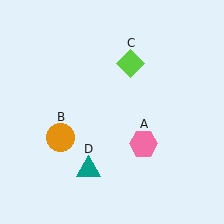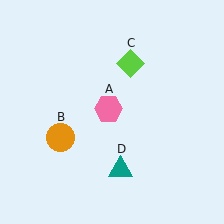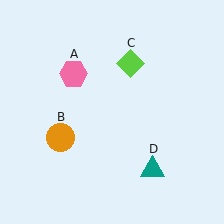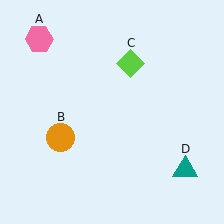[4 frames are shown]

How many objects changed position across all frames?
2 objects changed position: pink hexagon (object A), teal triangle (object D).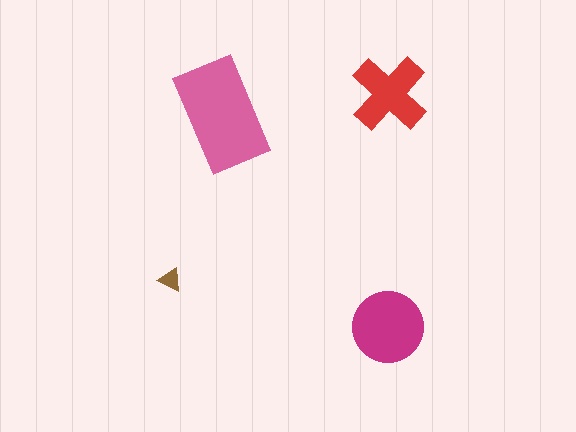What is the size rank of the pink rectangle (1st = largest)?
1st.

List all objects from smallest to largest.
The brown triangle, the red cross, the magenta circle, the pink rectangle.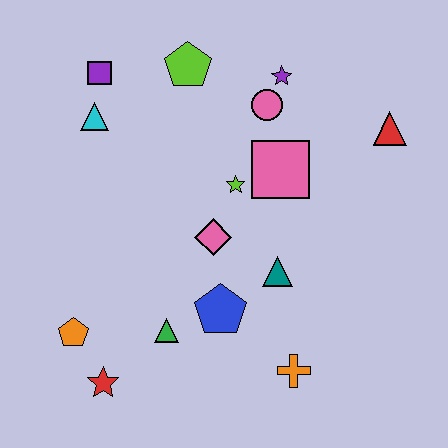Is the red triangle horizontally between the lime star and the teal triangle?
No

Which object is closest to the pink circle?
The purple star is closest to the pink circle.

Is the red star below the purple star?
Yes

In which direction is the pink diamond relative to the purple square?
The pink diamond is below the purple square.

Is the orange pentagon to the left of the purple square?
Yes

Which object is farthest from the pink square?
The red star is farthest from the pink square.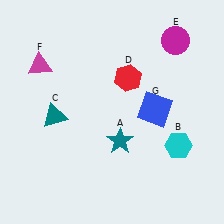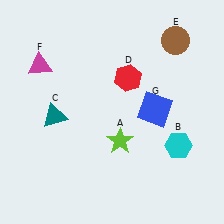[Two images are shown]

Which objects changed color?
A changed from teal to lime. E changed from magenta to brown.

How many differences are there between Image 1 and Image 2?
There are 2 differences between the two images.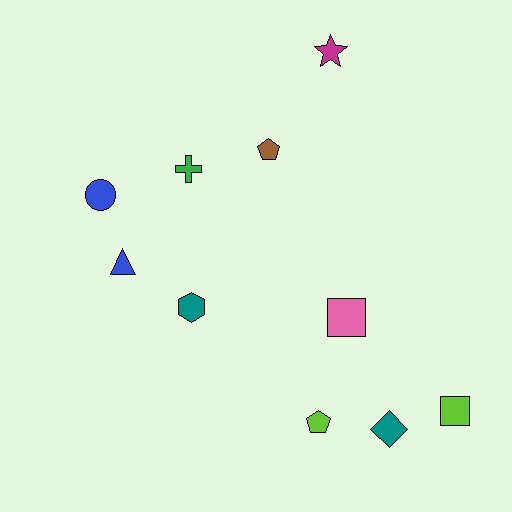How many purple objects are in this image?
There are no purple objects.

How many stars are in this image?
There is 1 star.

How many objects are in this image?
There are 10 objects.